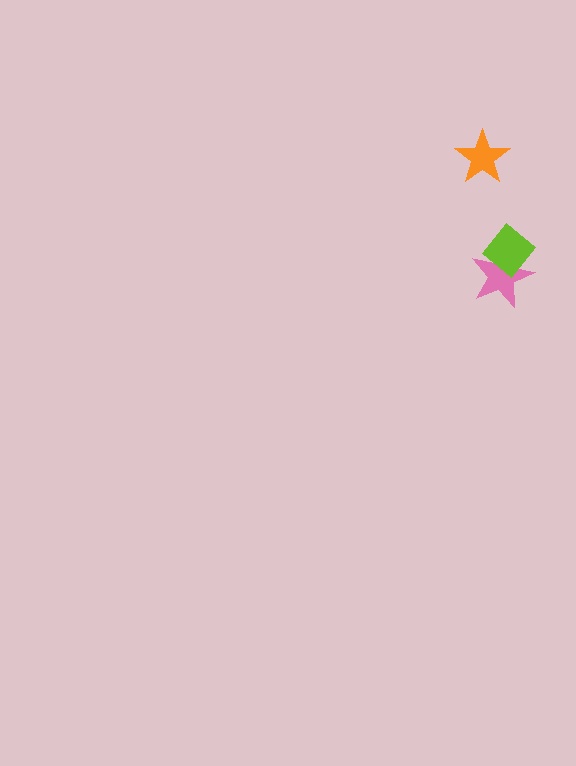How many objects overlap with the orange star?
0 objects overlap with the orange star.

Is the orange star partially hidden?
No, no other shape covers it.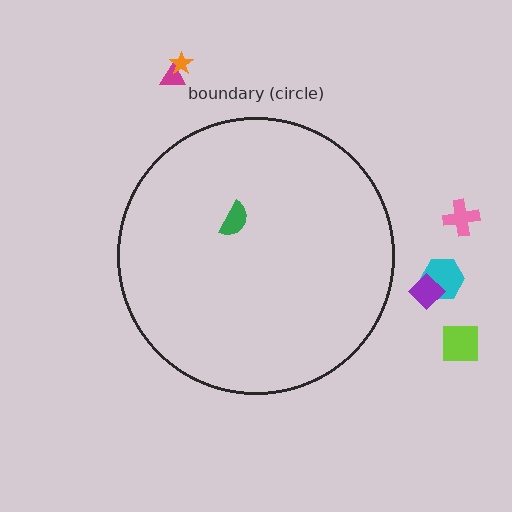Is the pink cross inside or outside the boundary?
Outside.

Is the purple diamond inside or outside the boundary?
Outside.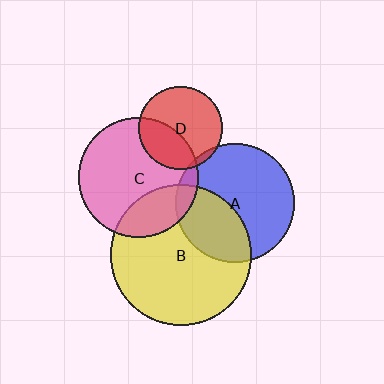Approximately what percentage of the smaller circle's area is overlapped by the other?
Approximately 10%.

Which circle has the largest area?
Circle B (yellow).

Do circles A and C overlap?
Yes.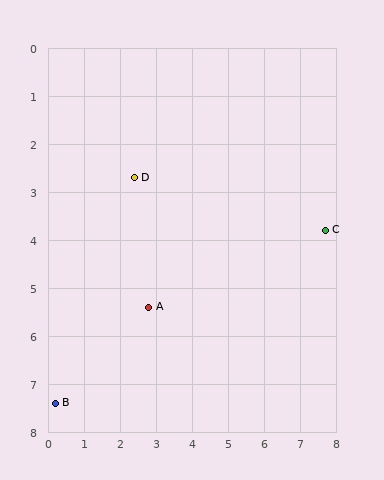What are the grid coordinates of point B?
Point B is at approximately (0.2, 7.4).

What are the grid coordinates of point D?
Point D is at approximately (2.4, 2.7).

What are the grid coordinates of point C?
Point C is at approximately (7.7, 3.8).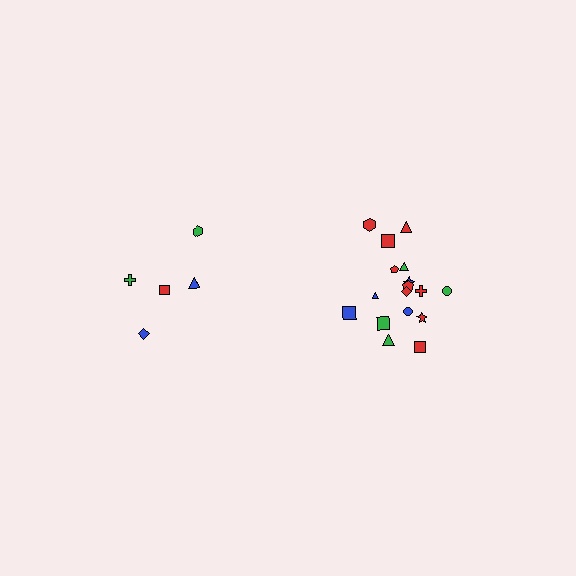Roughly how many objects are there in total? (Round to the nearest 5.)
Roughly 25 objects in total.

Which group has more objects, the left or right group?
The right group.